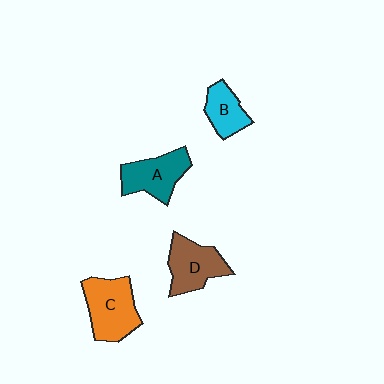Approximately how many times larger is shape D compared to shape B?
Approximately 1.4 times.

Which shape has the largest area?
Shape C (orange).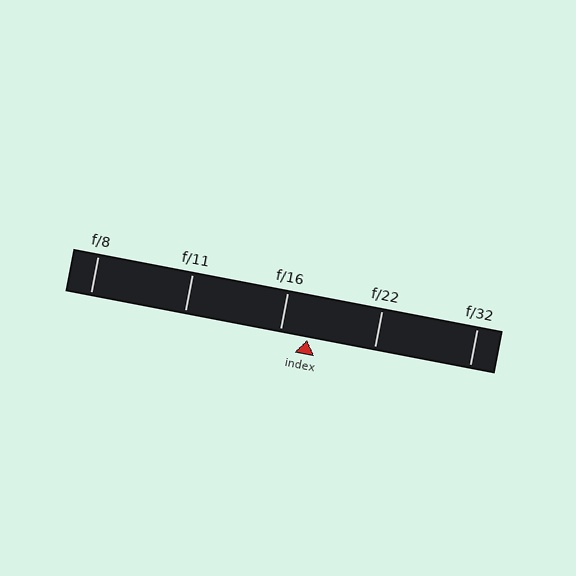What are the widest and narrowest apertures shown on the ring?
The widest aperture shown is f/8 and the narrowest is f/32.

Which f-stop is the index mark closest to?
The index mark is closest to f/16.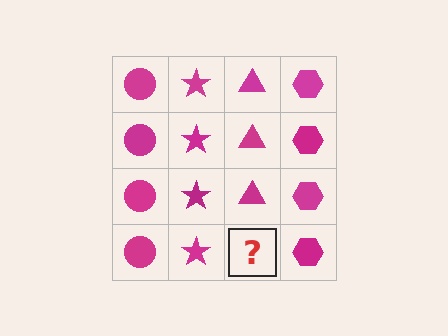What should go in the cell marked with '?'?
The missing cell should contain a magenta triangle.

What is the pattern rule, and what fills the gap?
The rule is that each column has a consistent shape. The gap should be filled with a magenta triangle.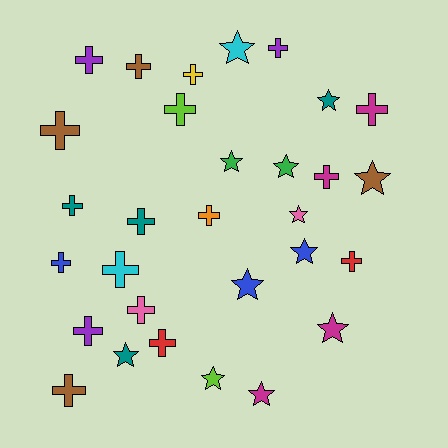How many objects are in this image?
There are 30 objects.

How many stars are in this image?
There are 12 stars.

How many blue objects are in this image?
There are 3 blue objects.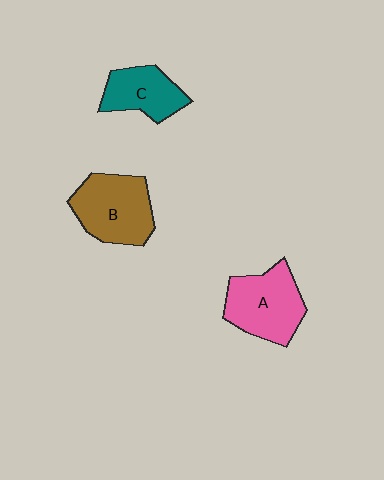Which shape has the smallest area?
Shape C (teal).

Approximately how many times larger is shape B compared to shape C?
Approximately 1.4 times.